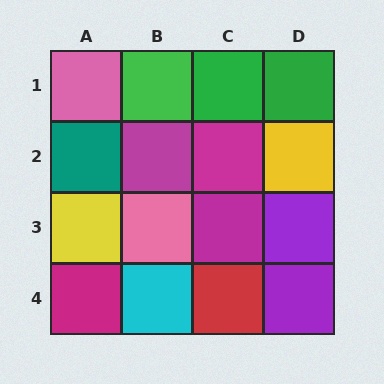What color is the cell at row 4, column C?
Red.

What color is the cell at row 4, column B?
Cyan.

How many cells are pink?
2 cells are pink.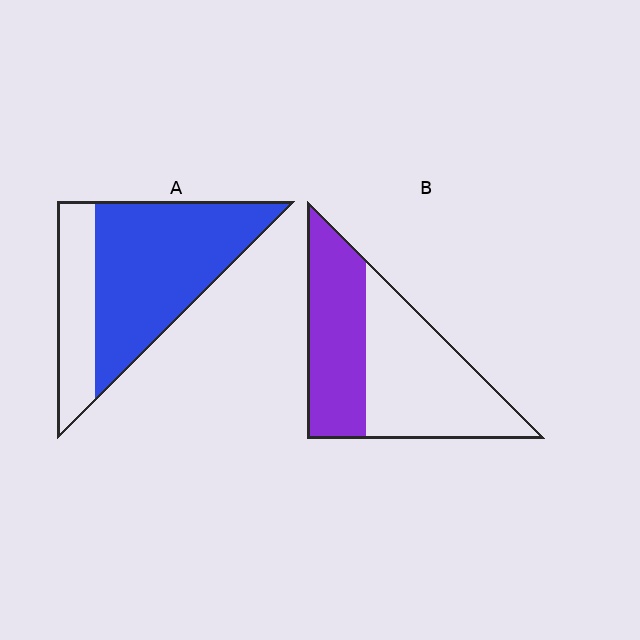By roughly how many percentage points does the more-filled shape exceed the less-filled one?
By roughly 25 percentage points (A over B).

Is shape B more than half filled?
No.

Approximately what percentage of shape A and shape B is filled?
A is approximately 70% and B is approximately 45%.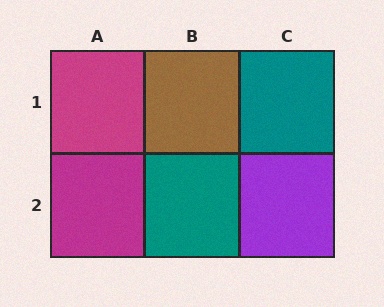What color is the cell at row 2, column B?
Teal.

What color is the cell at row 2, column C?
Purple.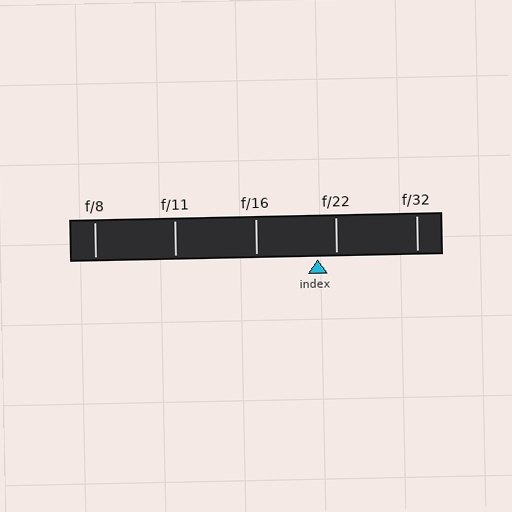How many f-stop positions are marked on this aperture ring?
There are 5 f-stop positions marked.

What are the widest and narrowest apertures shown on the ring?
The widest aperture shown is f/8 and the narrowest is f/32.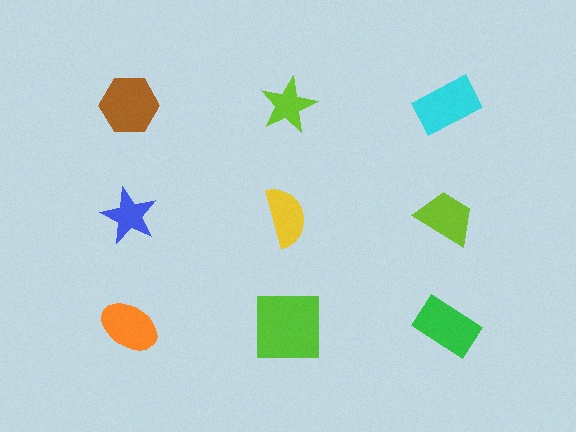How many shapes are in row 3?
3 shapes.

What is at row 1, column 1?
A brown hexagon.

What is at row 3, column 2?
A lime square.